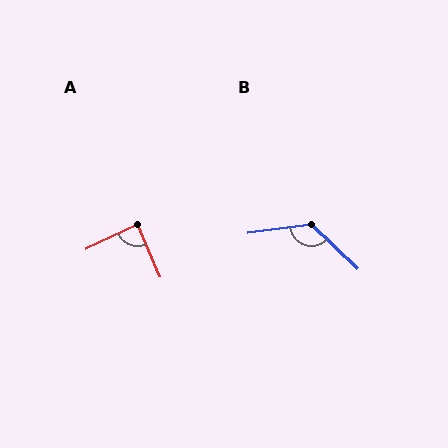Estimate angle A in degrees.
Approximately 87 degrees.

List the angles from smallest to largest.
A (87°), B (129°).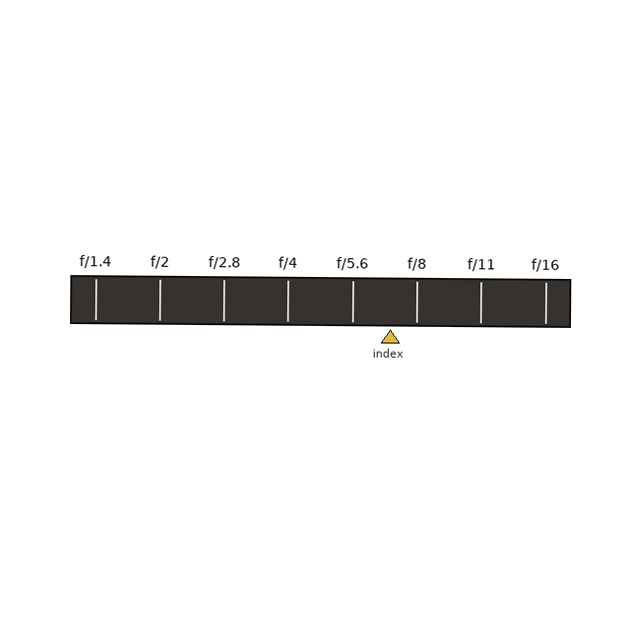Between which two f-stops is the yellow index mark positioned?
The index mark is between f/5.6 and f/8.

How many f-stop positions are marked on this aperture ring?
There are 8 f-stop positions marked.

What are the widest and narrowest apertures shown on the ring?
The widest aperture shown is f/1.4 and the narrowest is f/16.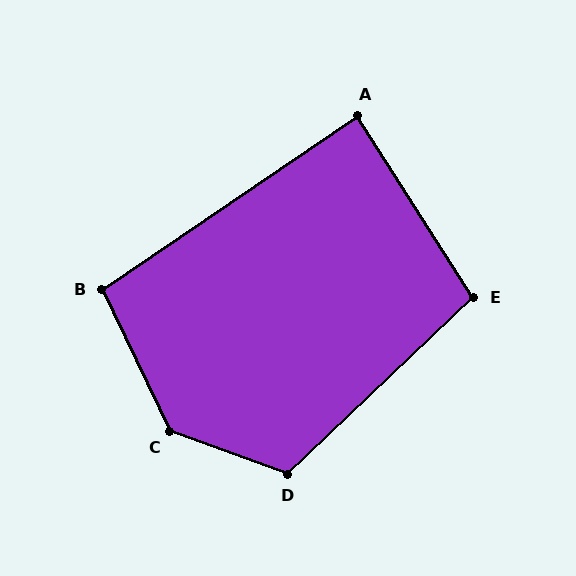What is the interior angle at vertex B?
Approximately 99 degrees (obtuse).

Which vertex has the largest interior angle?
C, at approximately 135 degrees.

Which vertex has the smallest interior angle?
A, at approximately 88 degrees.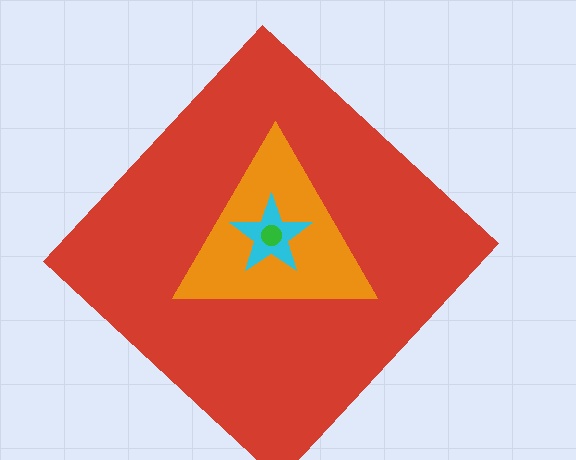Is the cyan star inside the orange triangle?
Yes.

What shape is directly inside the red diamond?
The orange triangle.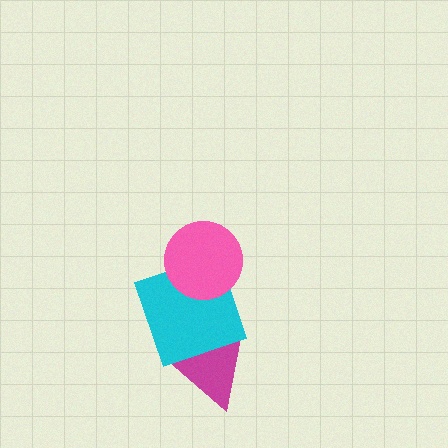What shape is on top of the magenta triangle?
The cyan square is on top of the magenta triangle.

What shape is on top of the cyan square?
The pink circle is on top of the cyan square.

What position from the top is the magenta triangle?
The magenta triangle is 3rd from the top.